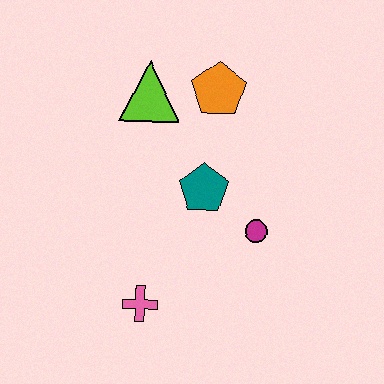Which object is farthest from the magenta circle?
The lime triangle is farthest from the magenta circle.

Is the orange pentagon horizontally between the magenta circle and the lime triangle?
Yes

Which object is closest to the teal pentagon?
The magenta circle is closest to the teal pentagon.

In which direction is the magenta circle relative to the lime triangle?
The magenta circle is below the lime triangle.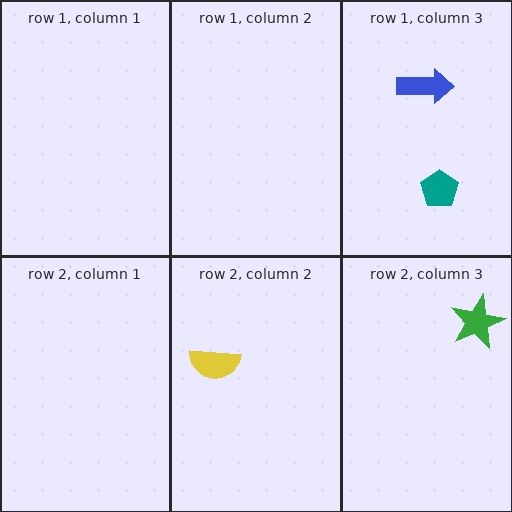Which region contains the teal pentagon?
The row 1, column 3 region.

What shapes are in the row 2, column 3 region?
The green star.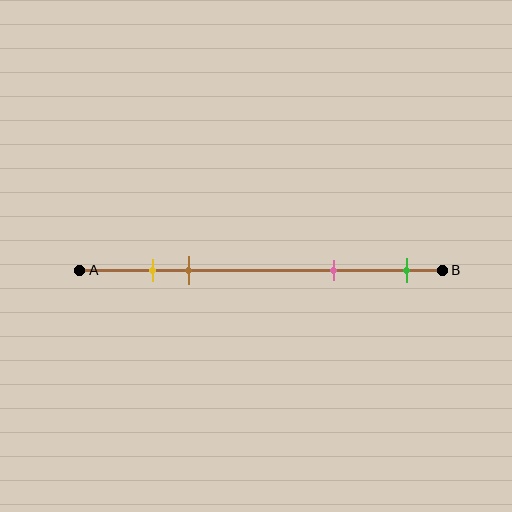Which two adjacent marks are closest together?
The yellow and brown marks are the closest adjacent pair.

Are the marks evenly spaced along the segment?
No, the marks are not evenly spaced.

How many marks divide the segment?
There are 4 marks dividing the segment.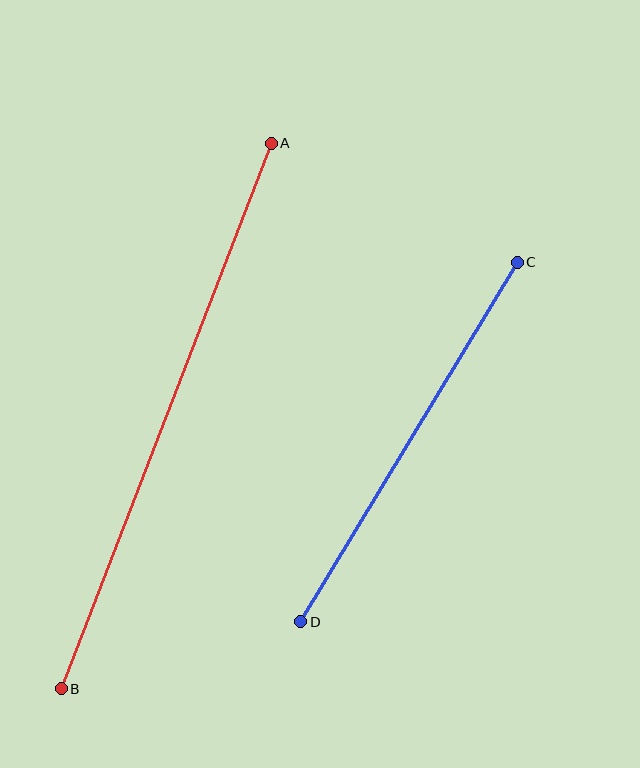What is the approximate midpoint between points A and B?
The midpoint is at approximately (166, 416) pixels.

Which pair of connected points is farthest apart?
Points A and B are farthest apart.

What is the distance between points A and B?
The distance is approximately 585 pixels.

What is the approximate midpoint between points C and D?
The midpoint is at approximately (409, 442) pixels.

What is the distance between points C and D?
The distance is approximately 420 pixels.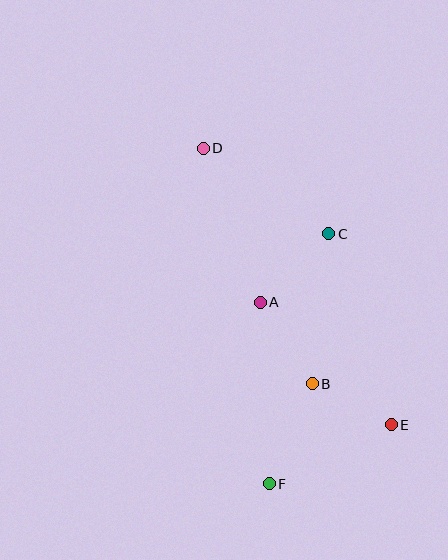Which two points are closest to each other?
Points B and E are closest to each other.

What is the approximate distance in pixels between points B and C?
The distance between B and C is approximately 151 pixels.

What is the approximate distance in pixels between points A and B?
The distance between A and B is approximately 97 pixels.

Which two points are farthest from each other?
Points D and F are farthest from each other.